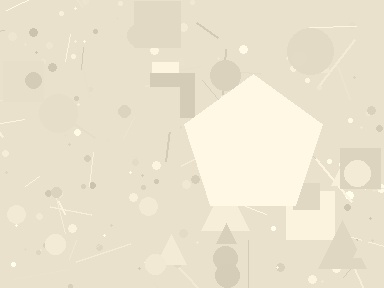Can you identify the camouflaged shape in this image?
The camouflaged shape is a pentagon.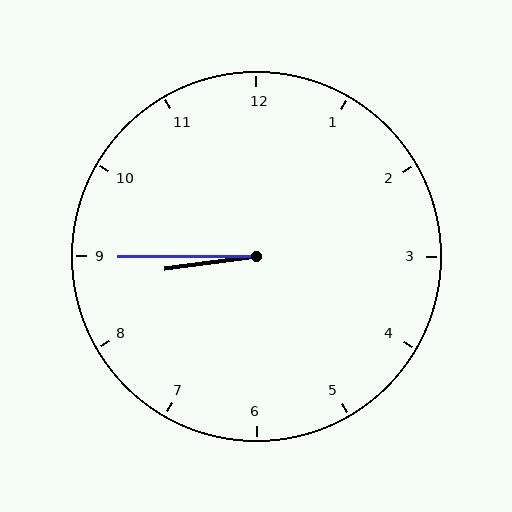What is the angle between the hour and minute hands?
Approximately 8 degrees.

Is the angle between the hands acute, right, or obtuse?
It is acute.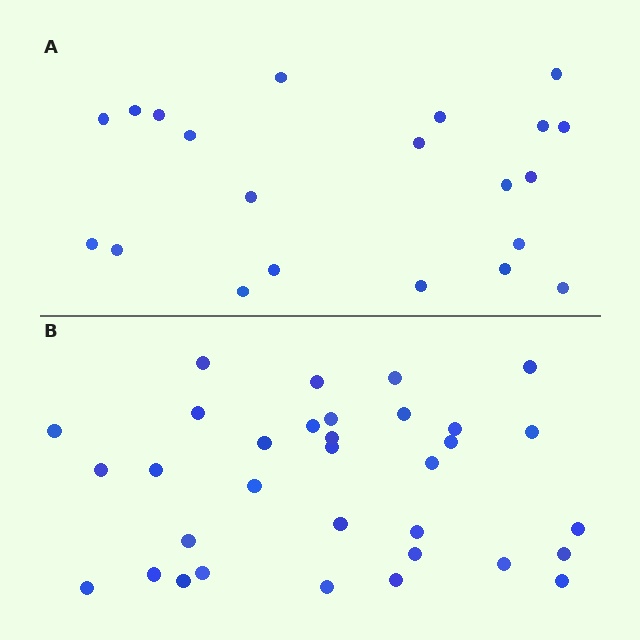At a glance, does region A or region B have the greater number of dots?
Region B (the bottom region) has more dots.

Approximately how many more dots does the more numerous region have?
Region B has roughly 12 or so more dots than region A.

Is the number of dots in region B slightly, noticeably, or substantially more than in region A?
Region B has substantially more. The ratio is roughly 1.6 to 1.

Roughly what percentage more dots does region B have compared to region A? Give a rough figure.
About 55% more.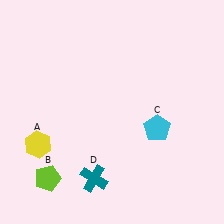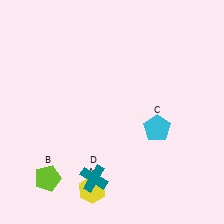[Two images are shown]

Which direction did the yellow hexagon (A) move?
The yellow hexagon (A) moved right.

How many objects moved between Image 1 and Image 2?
1 object moved between the two images.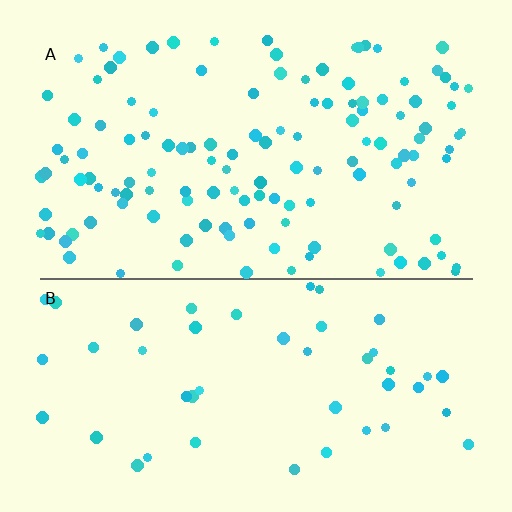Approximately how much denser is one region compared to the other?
Approximately 2.7× — region A over region B.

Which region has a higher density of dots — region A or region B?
A (the top).